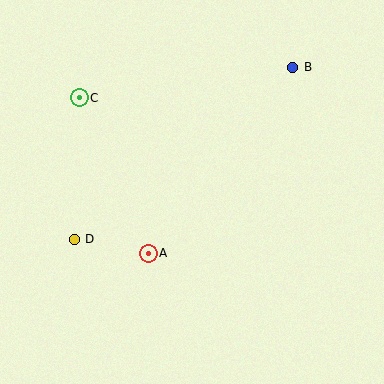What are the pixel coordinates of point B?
Point B is at (293, 67).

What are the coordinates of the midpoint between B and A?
The midpoint between B and A is at (220, 160).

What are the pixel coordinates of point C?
Point C is at (79, 98).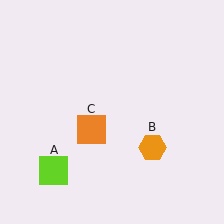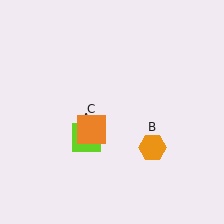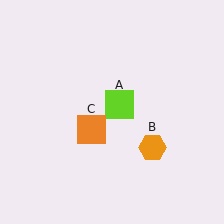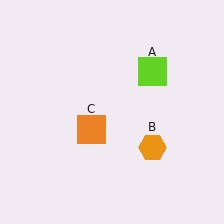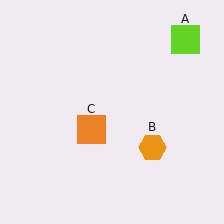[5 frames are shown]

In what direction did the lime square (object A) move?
The lime square (object A) moved up and to the right.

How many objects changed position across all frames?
1 object changed position: lime square (object A).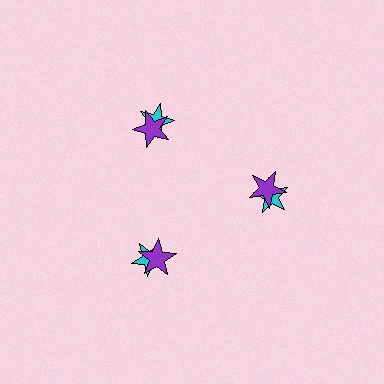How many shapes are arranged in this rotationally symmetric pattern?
There are 6 shapes, arranged in 3 groups of 2.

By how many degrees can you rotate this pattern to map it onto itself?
The pattern maps onto itself every 120 degrees of rotation.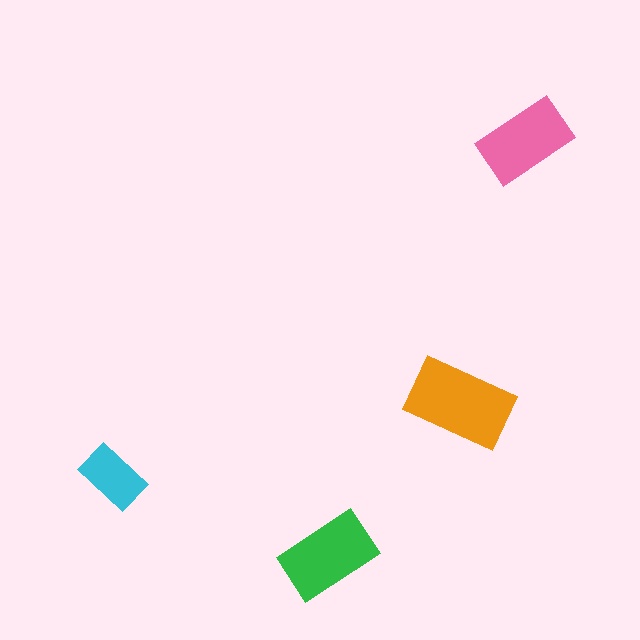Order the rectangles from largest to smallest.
the orange one, the green one, the pink one, the cyan one.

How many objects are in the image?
There are 4 objects in the image.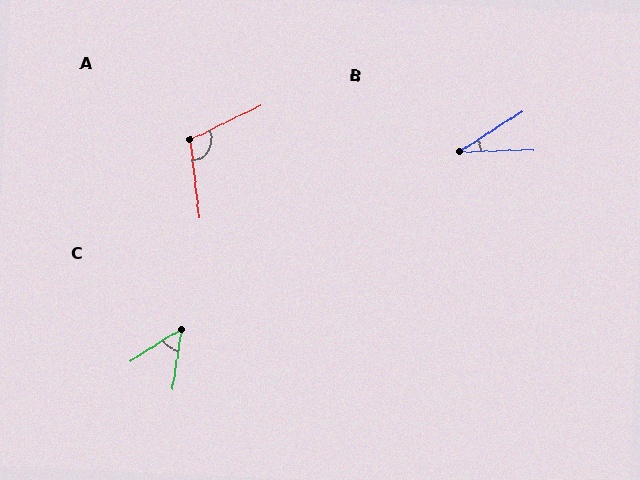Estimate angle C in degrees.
Approximately 49 degrees.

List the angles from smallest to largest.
B (31°), C (49°), A (109°).